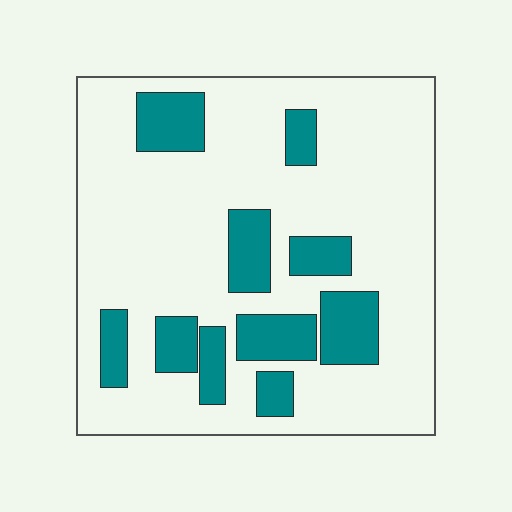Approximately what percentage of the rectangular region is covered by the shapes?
Approximately 20%.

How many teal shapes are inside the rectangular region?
10.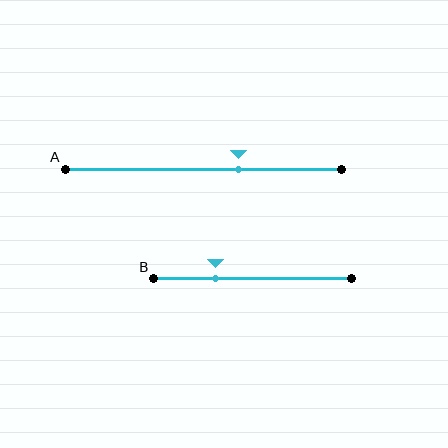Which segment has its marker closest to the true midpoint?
Segment A has its marker closest to the true midpoint.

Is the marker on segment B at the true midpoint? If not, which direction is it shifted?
No, the marker on segment B is shifted to the left by about 19% of the segment length.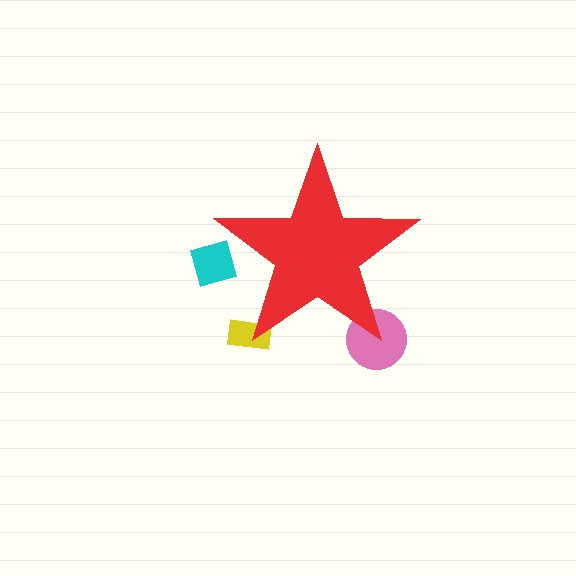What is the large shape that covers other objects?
A red star.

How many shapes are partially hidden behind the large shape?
3 shapes are partially hidden.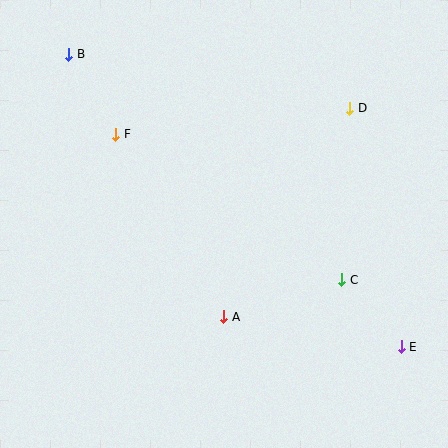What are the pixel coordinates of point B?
Point B is at (68, 54).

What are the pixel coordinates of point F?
Point F is at (116, 134).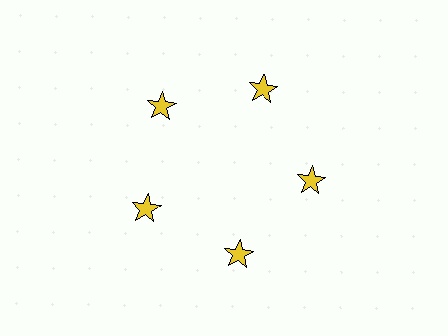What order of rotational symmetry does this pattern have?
This pattern has 5-fold rotational symmetry.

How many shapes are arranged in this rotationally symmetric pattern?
There are 5 shapes, arranged in 5 groups of 1.